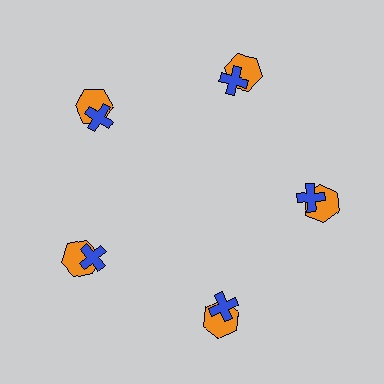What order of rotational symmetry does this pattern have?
This pattern has 5-fold rotational symmetry.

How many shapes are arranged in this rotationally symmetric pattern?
There are 10 shapes, arranged in 5 groups of 2.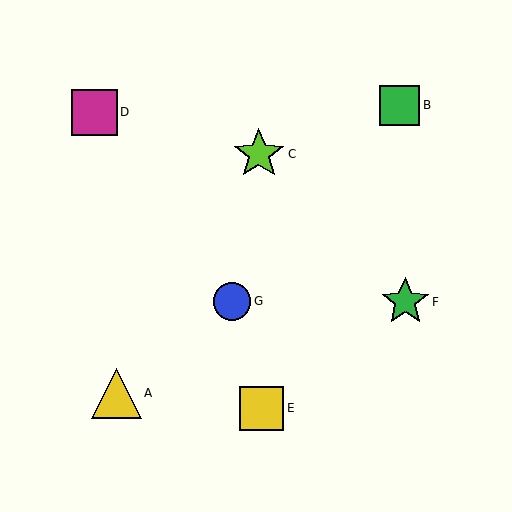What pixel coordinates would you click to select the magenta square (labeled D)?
Click at (94, 112) to select the magenta square D.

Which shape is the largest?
The lime star (labeled C) is the largest.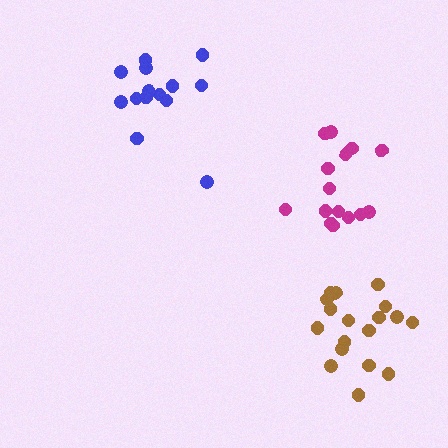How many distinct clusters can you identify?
There are 3 distinct clusters.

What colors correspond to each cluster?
The clusters are colored: magenta, brown, blue.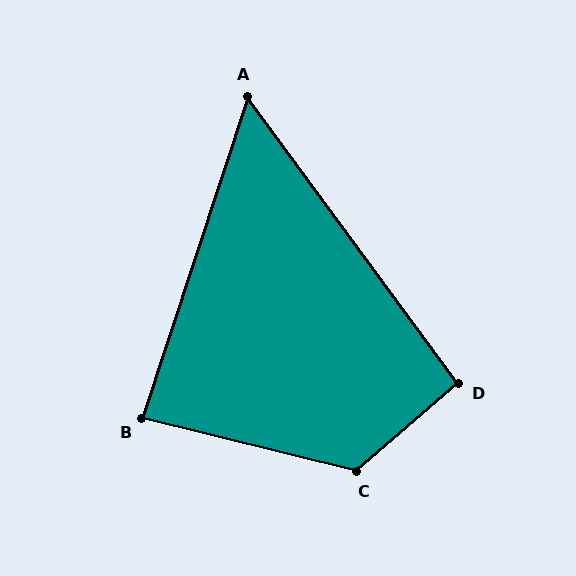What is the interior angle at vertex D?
Approximately 94 degrees (approximately right).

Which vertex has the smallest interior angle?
A, at approximately 55 degrees.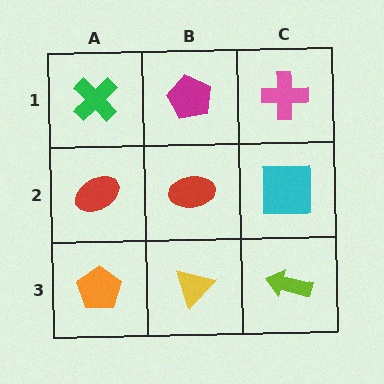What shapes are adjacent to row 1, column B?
A red ellipse (row 2, column B), a green cross (row 1, column A), a pink cross (row 1, column C).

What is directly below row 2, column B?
A yellow triangle.